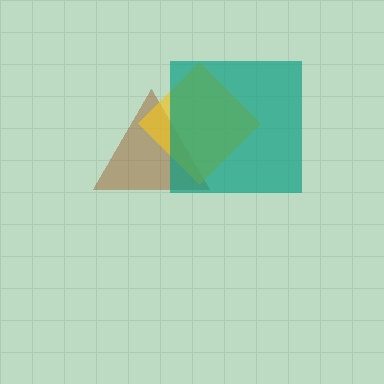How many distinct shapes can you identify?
There are 3 distinct shapes: a brown triangle, a yellow diamond, a teal square.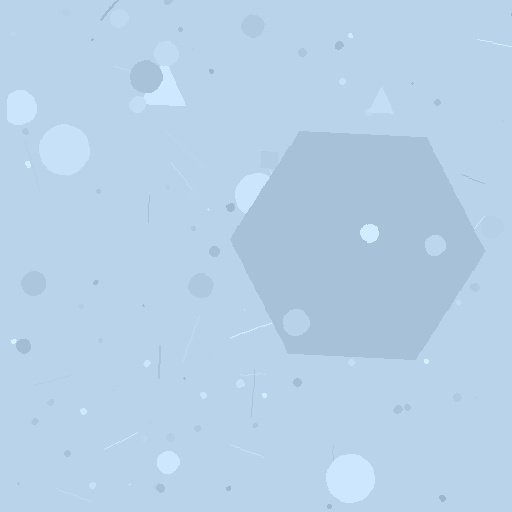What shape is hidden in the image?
A hexagon is hidden in the image.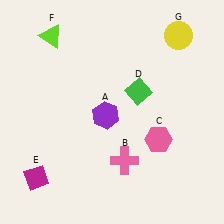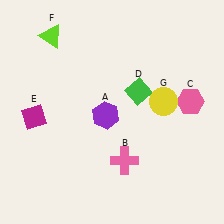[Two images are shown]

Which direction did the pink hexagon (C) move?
The pink hexagon (C) moved up.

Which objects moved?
The objects that moved are: the pink hexagon (C), the magenta diamond (E), the yellow circle (G).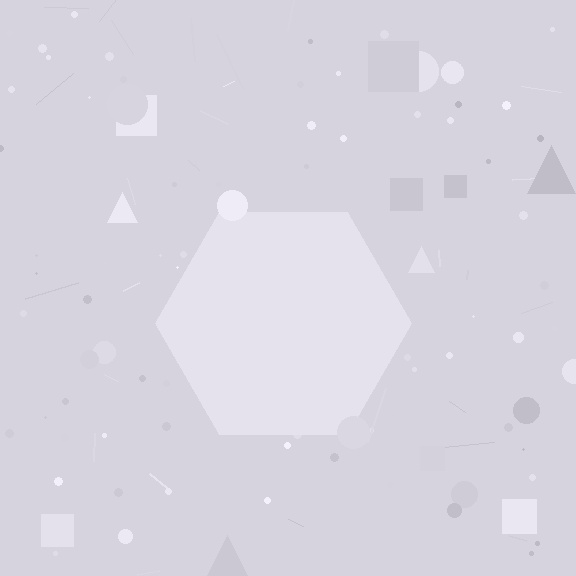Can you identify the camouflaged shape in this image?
The camouflaged shape is a hexagon.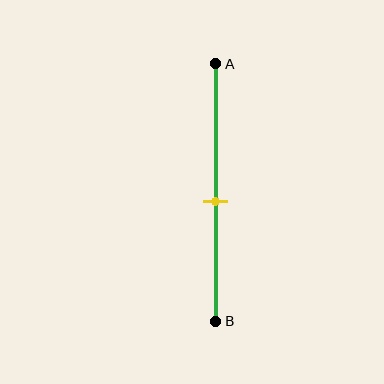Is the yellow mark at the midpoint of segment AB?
No, the mark is at about 55% from A, not at the 50% midpoint.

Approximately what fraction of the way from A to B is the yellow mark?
The yellow mark is approximately 55% of the way from A to B.